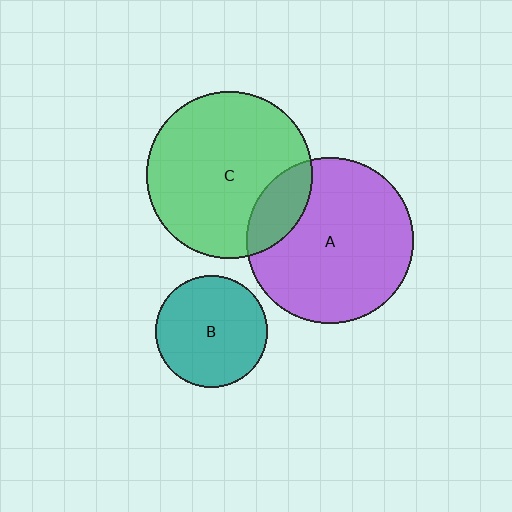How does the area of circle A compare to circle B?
Approximately 2.2 times.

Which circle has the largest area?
Circle C (green).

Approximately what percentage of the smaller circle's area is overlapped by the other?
Approximately 15%.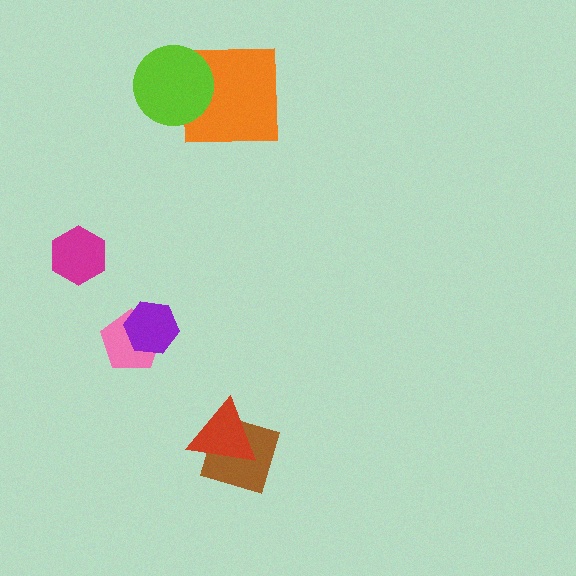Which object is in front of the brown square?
The red triangle is in front of the brown square.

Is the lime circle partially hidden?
No, no other shape covers it.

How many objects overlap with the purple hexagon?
1 object overlaps with the purple hexagon.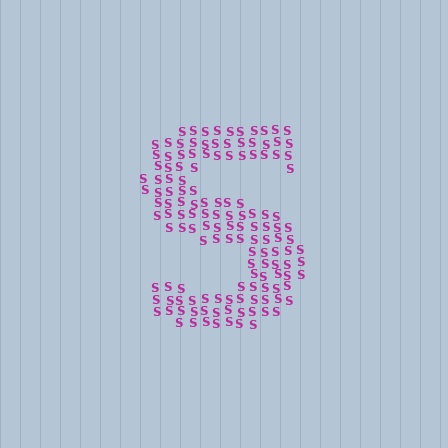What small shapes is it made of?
It is made of small letter S's.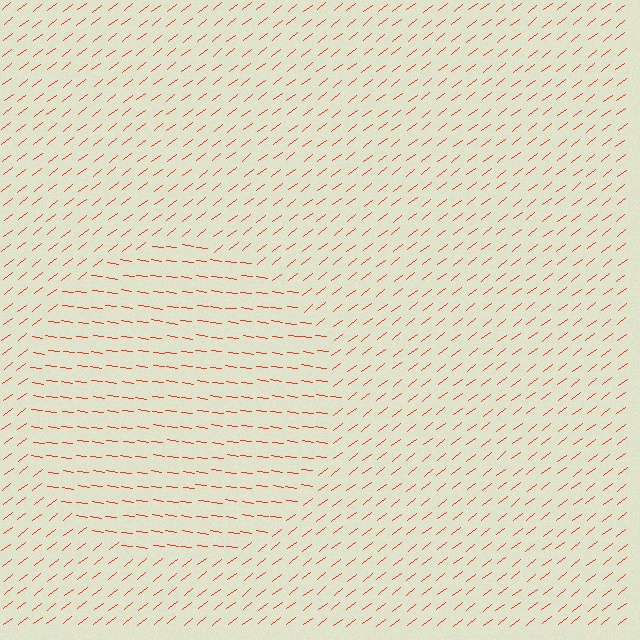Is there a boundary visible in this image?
Yes, there is a texture boundary formed by a change in line orientation.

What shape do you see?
I see a circle.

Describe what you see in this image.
The image is filled with small red line segments. A circle region in the image has lines oriented differently from the surrounding lines, creating a visible texture boundary.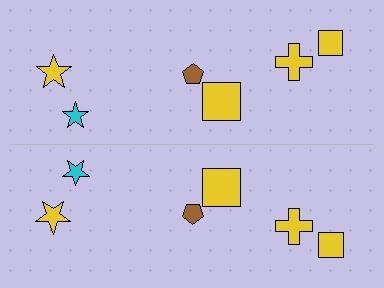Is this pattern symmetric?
Yes, this pattern has bilateral (reflection) symmetry.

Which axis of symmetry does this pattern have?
The pattern has a horizontal axis of symmetry running through the center of the image.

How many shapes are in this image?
There are 12 shapes in this image.